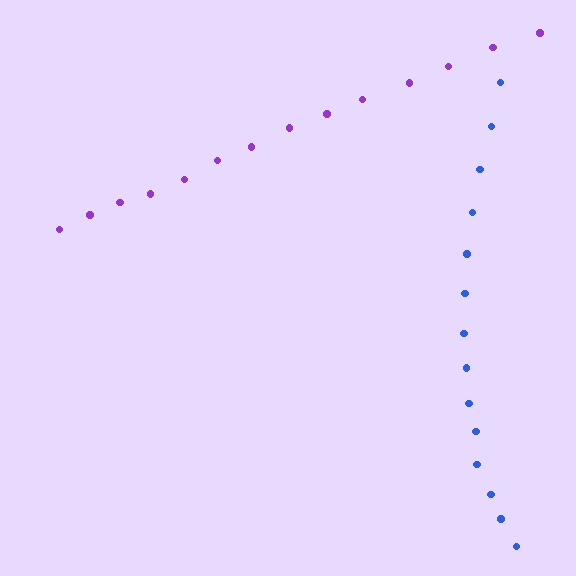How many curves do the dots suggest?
There are 2 distinct paths.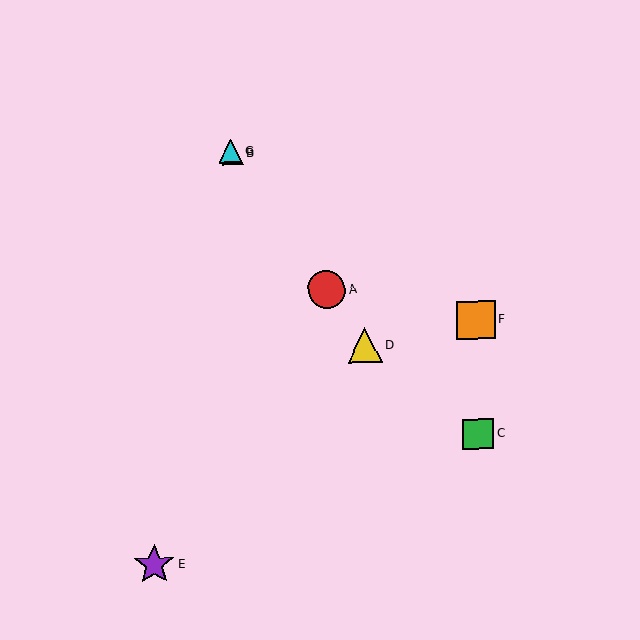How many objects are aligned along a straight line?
4 objects (A, B, D, G) are aligned along a straight line.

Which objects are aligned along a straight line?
Objects A, B, D, G are aligned along a straight line.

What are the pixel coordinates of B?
Object B is at (232, 154).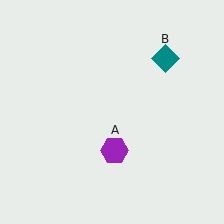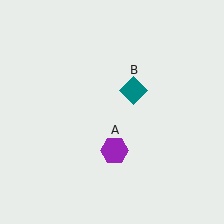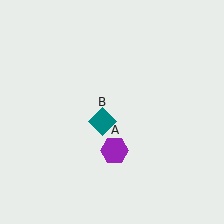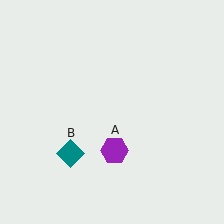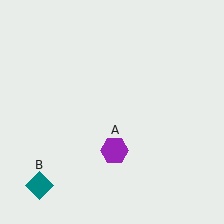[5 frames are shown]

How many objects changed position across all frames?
1 object changed position: teal diamond (object B).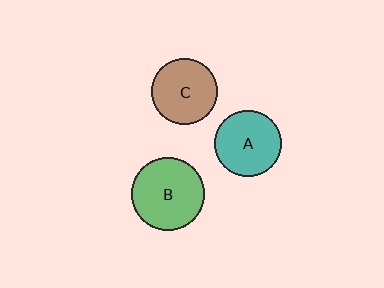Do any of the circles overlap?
No, none of the circles overlap.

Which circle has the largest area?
Circle B (green).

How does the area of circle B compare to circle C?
Approximately 1.2 times.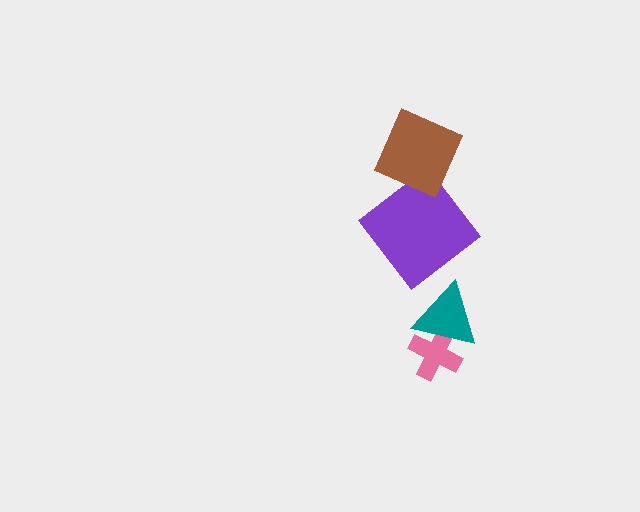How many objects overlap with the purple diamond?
0 objects overlap with the purple diamond.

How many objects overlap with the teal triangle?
1 object overlaps with the teal triangle.